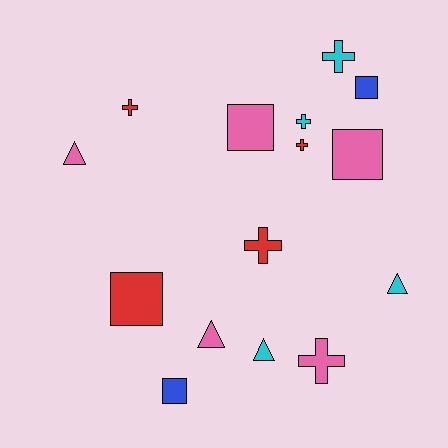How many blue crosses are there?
There are no blue crosses.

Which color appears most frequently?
Pink, with 5 objects.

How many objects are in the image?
There are 15 objects.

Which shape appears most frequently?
Cross, with 6 objects.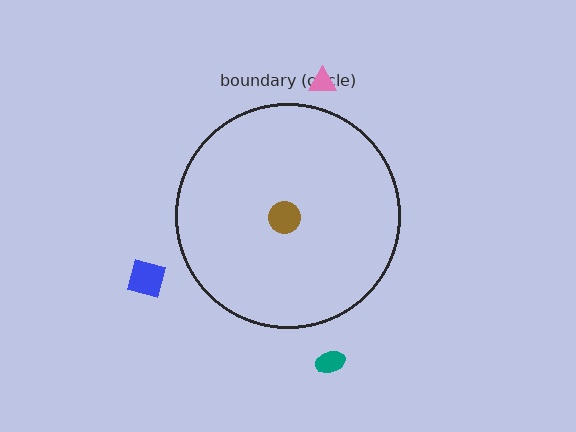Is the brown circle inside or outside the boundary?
Inside.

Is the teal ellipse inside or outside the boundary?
Outside.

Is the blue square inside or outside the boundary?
Outside.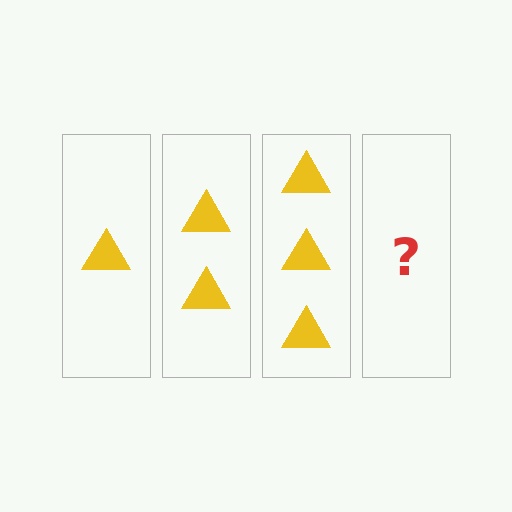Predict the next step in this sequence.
The next step is 4 triangles.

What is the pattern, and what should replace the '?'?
The pattern is that each step adds one more triangle. The '?' should be 4 triangles.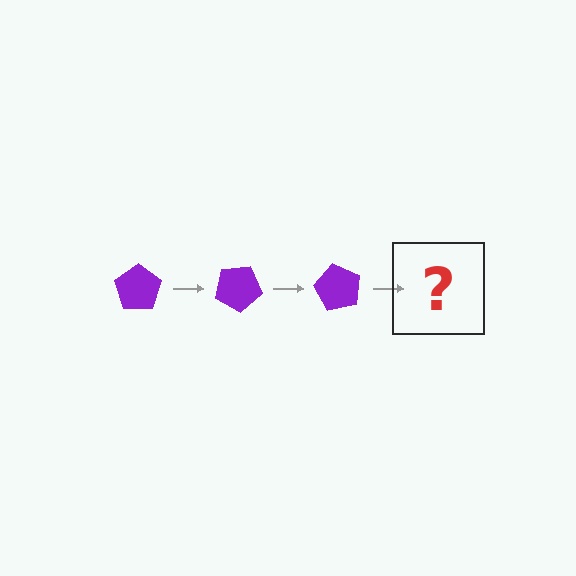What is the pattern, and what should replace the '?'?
The pattern is that the pentagon rotates 30 degrees each step. The '?' should be a purple pentagon rotated 90 degrees.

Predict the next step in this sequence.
The next step is a purple pentagon rotated 90 degrees.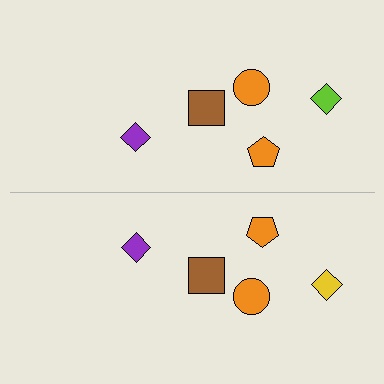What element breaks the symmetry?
The yellow diamond on the bottom side breaks the symmetry — its mirror counterpart is lime.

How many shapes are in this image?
There are 10 shapes in this image.